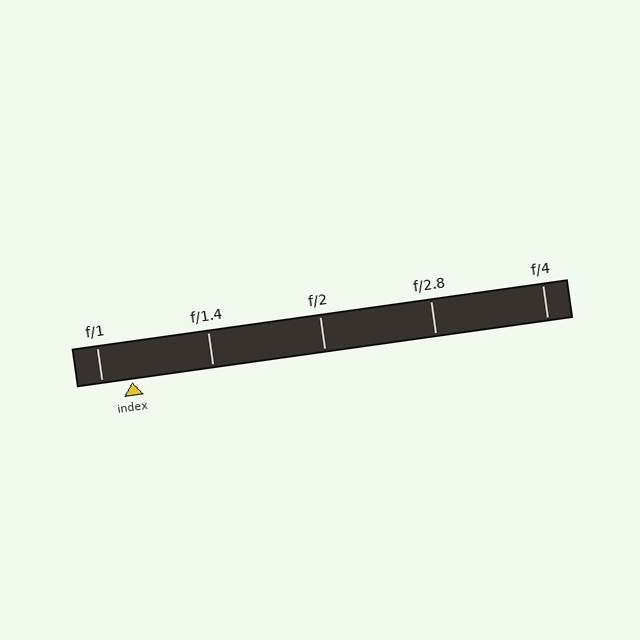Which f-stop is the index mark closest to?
The index mark is closest to f/1.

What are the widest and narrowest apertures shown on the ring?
The widest aperture shown is f/1 and the narrowest is f/4.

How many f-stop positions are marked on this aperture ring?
There are 5 f-stop positions marked.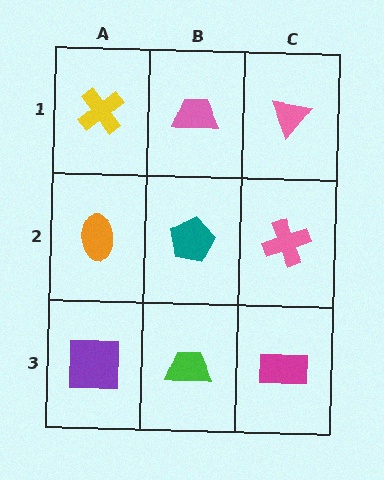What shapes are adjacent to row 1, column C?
A pink cross (row 2, column C), a pink trapezoid (row 1, column B).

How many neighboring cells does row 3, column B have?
3.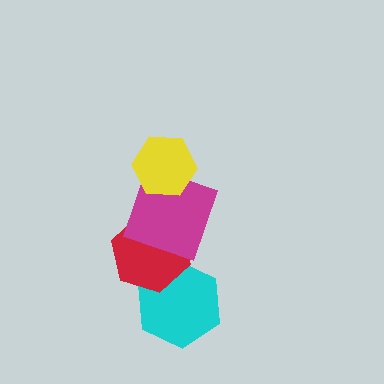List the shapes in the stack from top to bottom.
From top to bottom: the yellow hexagon, the magenta square, the red hexagon, the cyan hexagon.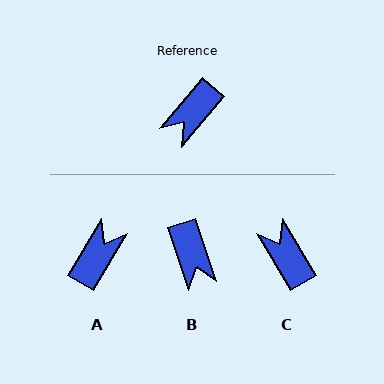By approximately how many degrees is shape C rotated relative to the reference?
Approximately 109 degrees clockwise.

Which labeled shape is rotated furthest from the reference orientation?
A, about 171 degrees away.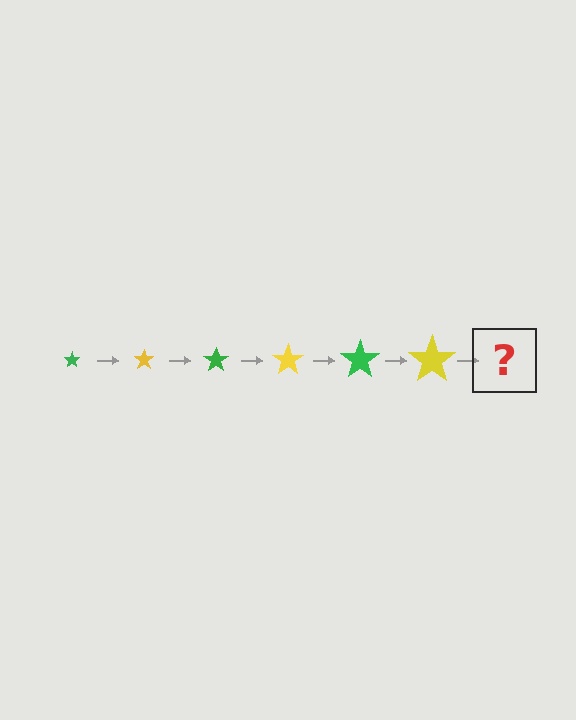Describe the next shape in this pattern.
It should be a green star, larger than the previous one.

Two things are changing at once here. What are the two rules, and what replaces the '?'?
The two rules are that the star grows larger each step and the color cycles through green and yellow. The '?' should be a green star, larger than the previous one.